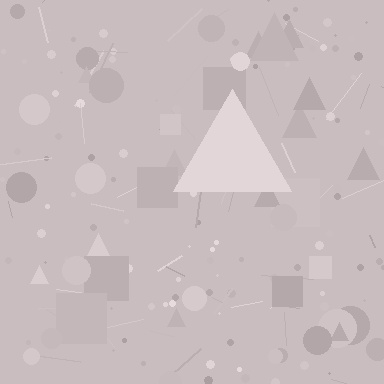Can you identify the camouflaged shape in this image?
The camouflaged shape is a triangle.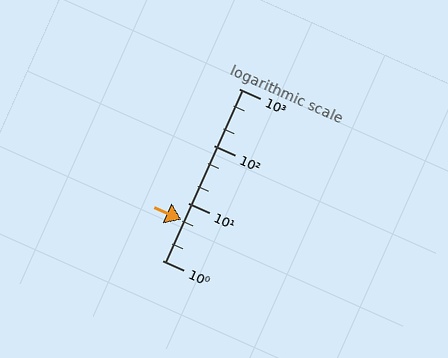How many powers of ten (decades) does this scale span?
The scale spans 3 decades, from 1 to 1000.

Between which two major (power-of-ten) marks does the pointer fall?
The pointer is between 1 and 10.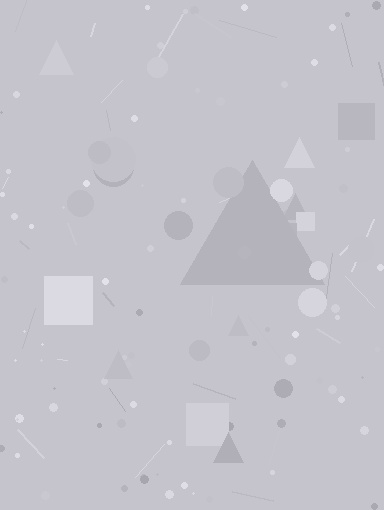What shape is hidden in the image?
A triangle is hidden in the image.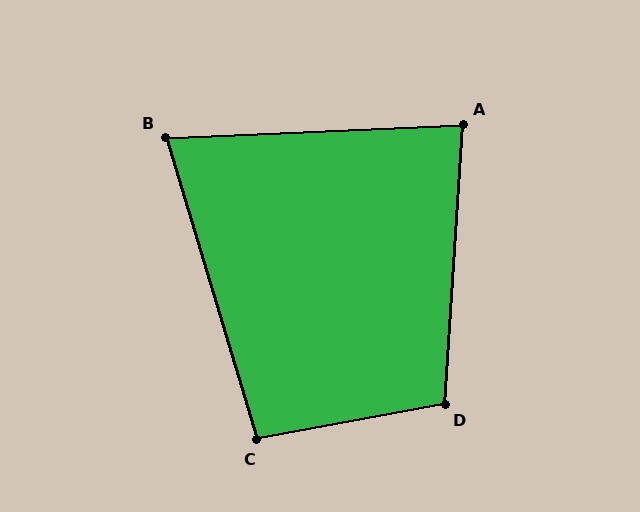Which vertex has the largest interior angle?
D, at approximately 104 degrees.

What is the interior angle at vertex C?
Approximately 96 degrees (obtuse).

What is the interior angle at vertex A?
Approximately 84 degrees (acute).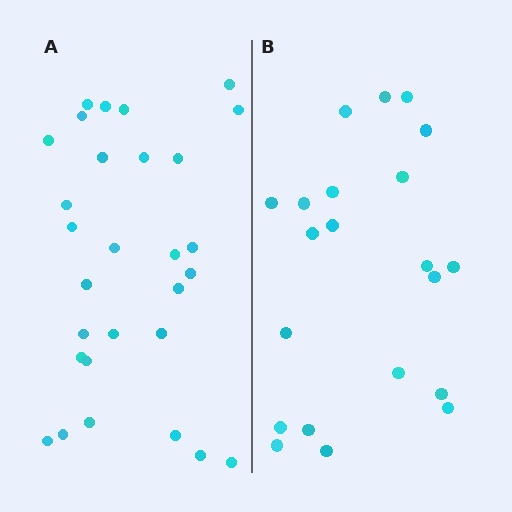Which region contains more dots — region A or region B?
Region A (the left region) has more dots.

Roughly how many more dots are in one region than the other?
Region A has roughly 8 or so more dots than region B.